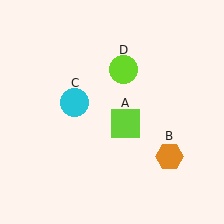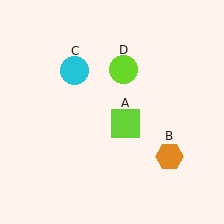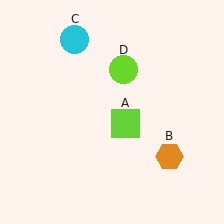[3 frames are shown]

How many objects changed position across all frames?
1 object changed position: cyan circle (object C).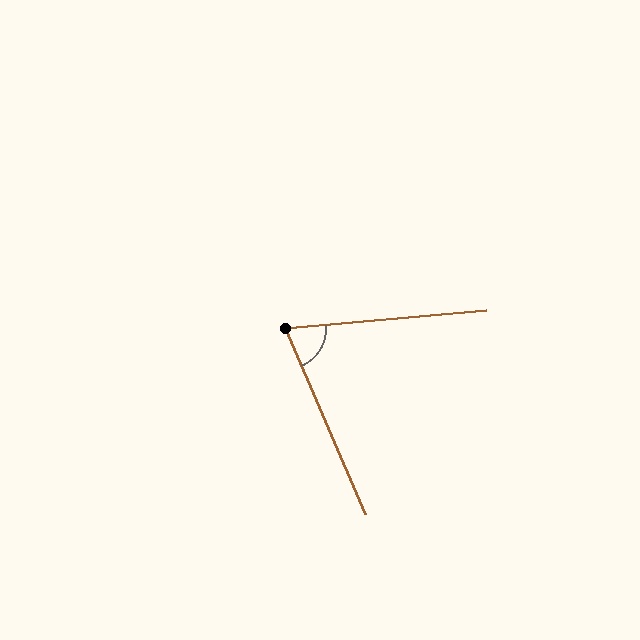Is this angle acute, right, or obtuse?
It is acute.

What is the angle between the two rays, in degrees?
Approximately 72 degrees.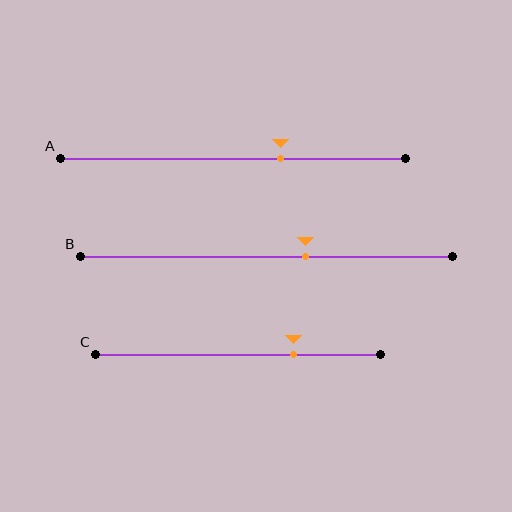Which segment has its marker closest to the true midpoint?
Segment B has its marker closest to the true midpoint.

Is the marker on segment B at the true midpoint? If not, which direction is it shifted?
No, the marker on segment B is shifted to the right by about 10% of the segment length.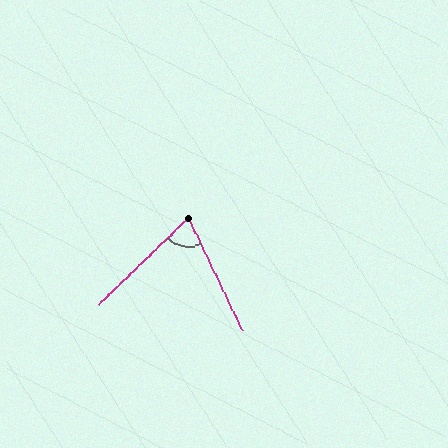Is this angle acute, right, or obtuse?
It is acute.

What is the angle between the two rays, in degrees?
Approximately 71 degrees.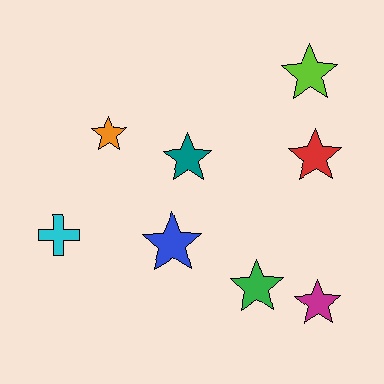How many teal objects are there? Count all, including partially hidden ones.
There is 1 teal object.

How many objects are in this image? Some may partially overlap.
There are 8 objects.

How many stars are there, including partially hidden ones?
There are 7 stars.